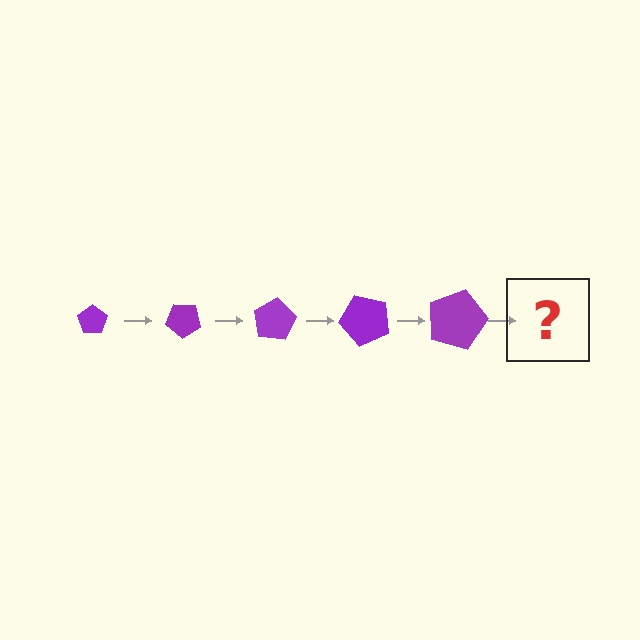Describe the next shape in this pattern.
It should be a pentagon, larger than the previous one and rotated 200 degrees from the start.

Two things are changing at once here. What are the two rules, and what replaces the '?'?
The two rules are that the pentagon grows larger each step and it rotates 40 degrees each step. The '?' should be a pentagon, larger than the previous one and rotated 200 degrees from the start.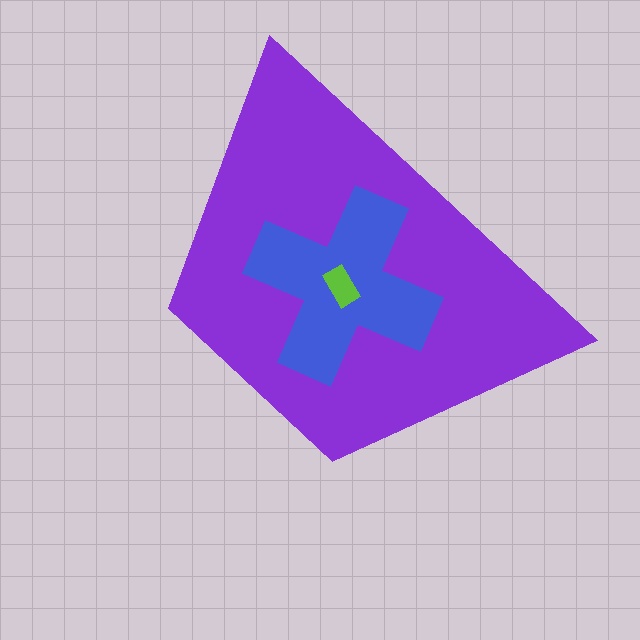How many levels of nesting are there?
3.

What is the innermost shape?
The lime rectangle.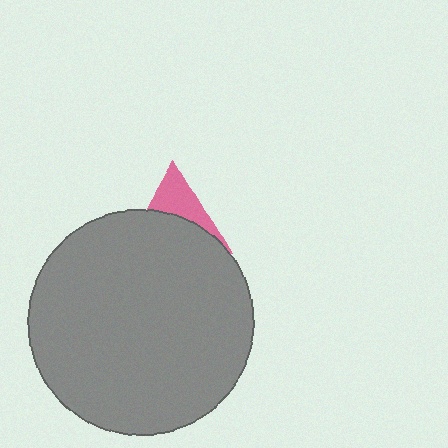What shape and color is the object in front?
The object in front is a gray circle.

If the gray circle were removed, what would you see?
You would see the complete pink triangle.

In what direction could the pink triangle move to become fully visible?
The pink triangle could move up. That would shift it out from behind the gray circle entirely.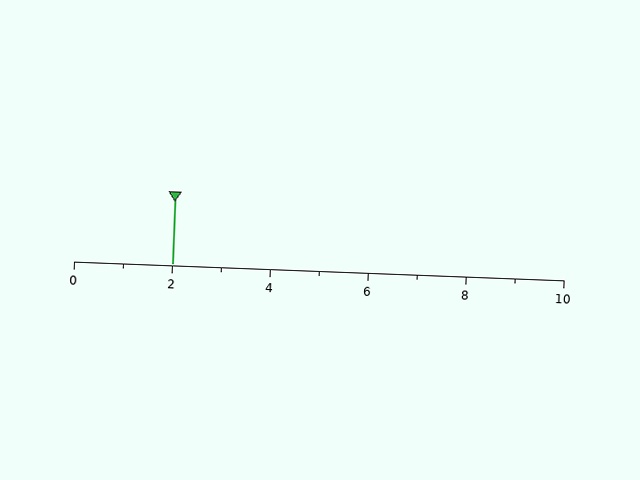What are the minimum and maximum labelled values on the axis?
The axis runs from 0 to 10.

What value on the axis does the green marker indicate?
The marker indicates approximately 2.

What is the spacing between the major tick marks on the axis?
The major ticks are spaced 2 apart.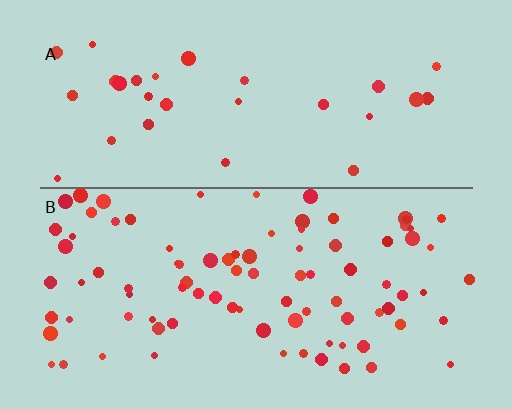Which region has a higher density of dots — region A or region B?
B (the bottom).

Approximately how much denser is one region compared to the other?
Approximately 2.9× — region B over region A.